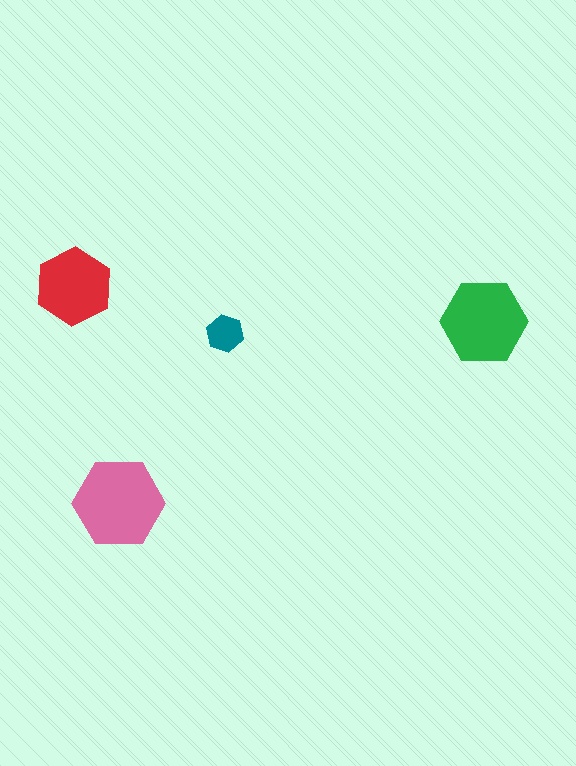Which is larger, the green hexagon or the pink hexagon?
The pink one.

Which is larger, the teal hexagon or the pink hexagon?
The pink one.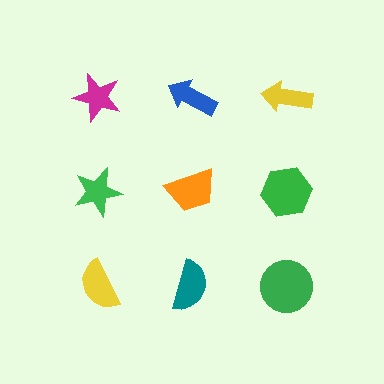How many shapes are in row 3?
3 shapes.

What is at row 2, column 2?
An orange trapezoid.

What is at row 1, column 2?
A blue arrow.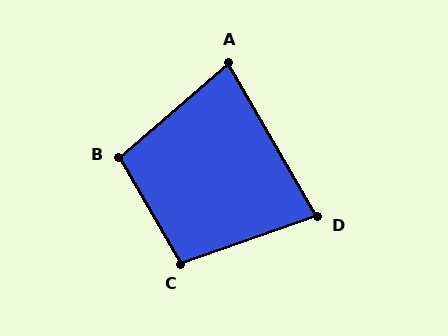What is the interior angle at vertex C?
Approximately 101 degrees (obtuse).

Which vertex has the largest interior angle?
B, at approximately 101 degrees.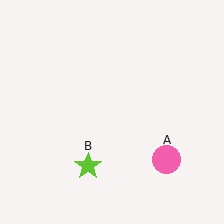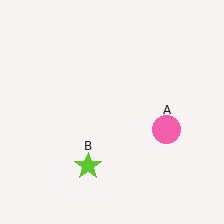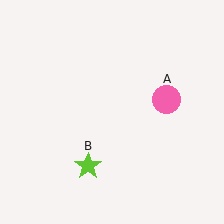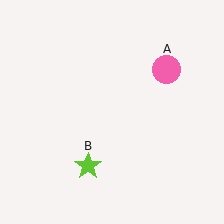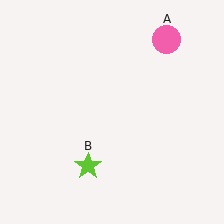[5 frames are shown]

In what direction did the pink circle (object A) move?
The pink circle (object A) moved up.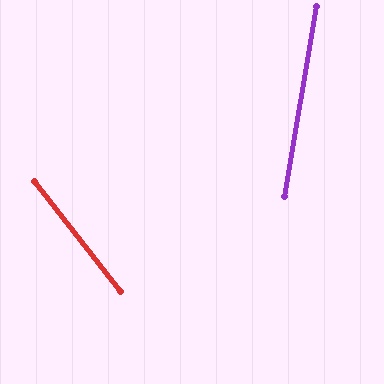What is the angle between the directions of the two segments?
Approximately 48 degrees.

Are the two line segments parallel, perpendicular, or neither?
Neither parallel nor perpendicular — they differ by about 48°.